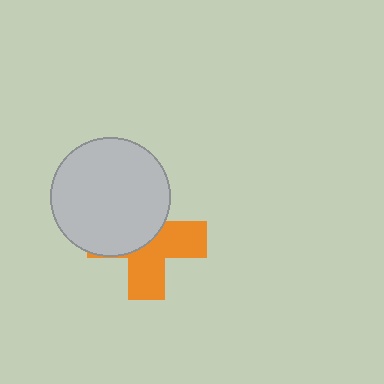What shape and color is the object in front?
The object in front is a light gray circle.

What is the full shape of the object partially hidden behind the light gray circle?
The partially hidden object is an orange cross.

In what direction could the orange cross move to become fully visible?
The orange cross could move toward the lower-right. That would shift it out from behind the light gray circle entirely.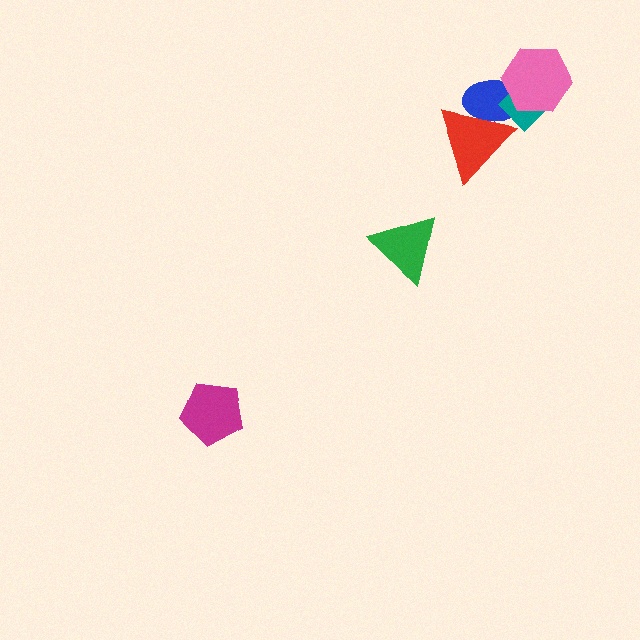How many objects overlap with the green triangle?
0 objects overlap with the green triangle.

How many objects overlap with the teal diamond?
3 objects overlap with the teal diamond.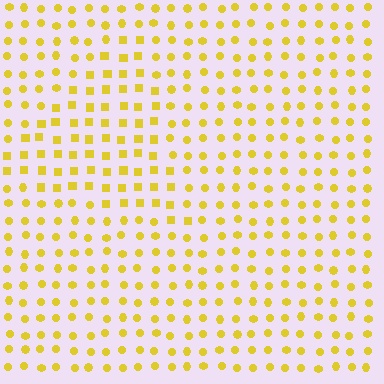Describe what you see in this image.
The image is filled with small yellow elements arranged in a uniform grid. A triangle-shaped region contains squares, while the surrounding area contains circles. The boundary is defined purely by the change in element shape.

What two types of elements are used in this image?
The image uses squares inside the triangle region and circles outside it.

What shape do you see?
I see a triangle.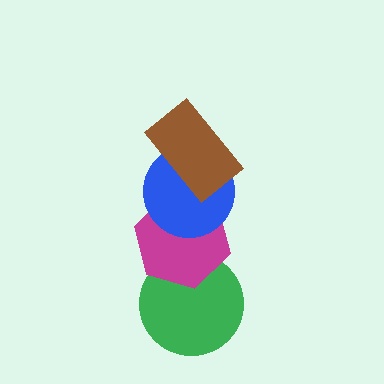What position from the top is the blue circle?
The blue circle is 2nd from the top.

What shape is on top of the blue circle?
The brown rectangle is on top of the blue circle.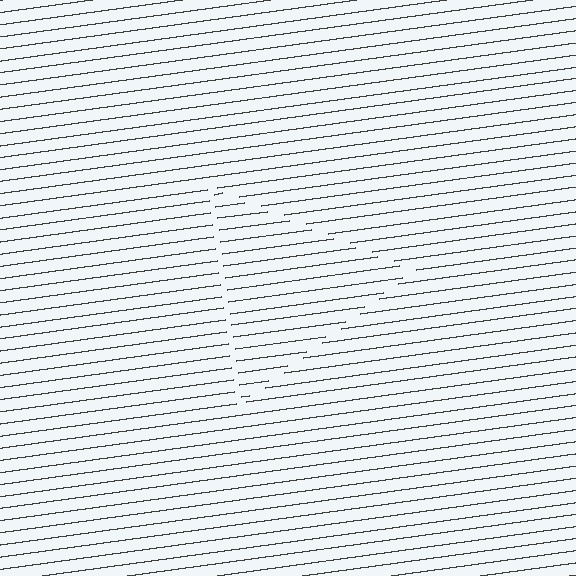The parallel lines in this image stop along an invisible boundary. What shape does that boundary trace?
An illusory triangle. The interior of the shape contains the same grating, shifted by half a period — the contour is defined by the phase discontinuity where line-ends from the inner and outer gratings abut.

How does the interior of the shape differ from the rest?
The interior of the shape contains the same grating, shifted by half a period — the contour is defined by the phase discontinuity where line-ends from the inner and outer gratings abut.